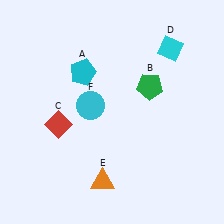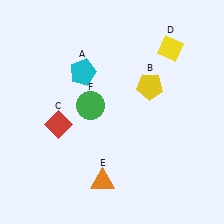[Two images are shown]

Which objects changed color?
B changed from green to yellow. D changed from cyan to yellow. F changed from cyan to green.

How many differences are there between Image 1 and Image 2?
There are 3 differences between the two images.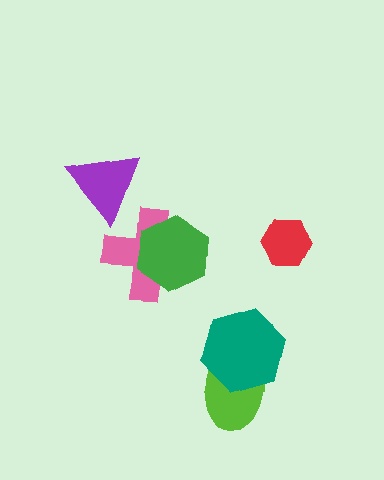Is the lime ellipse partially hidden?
Yes, it is partially covered by another shape.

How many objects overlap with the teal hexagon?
1 object overlaps with the teal hexagon.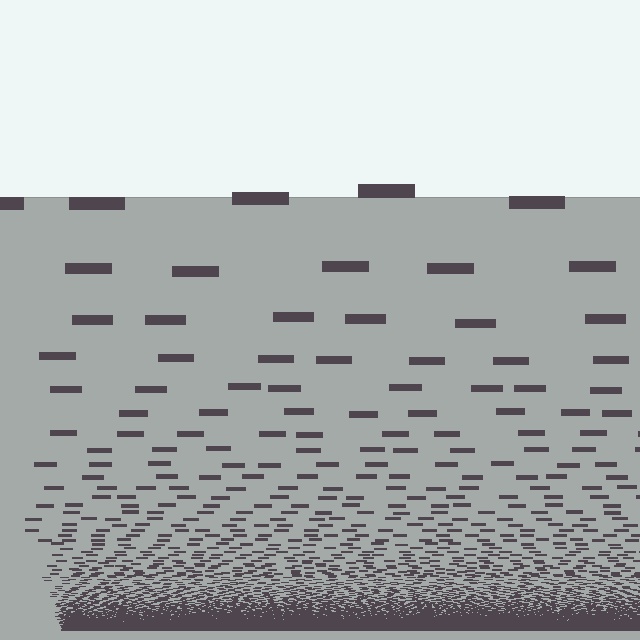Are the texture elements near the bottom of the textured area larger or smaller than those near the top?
Smaller. The gradient is inverted — elements near the bottom are smaller and denser.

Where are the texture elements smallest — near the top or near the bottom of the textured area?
Near the bottom.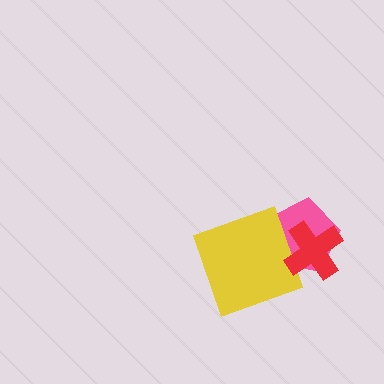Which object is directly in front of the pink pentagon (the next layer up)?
The yellow square is directly in front of the pink pentagon.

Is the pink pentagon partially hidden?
Yes, it is partially covered by another shape.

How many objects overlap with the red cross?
1 object overlaps with the red cross.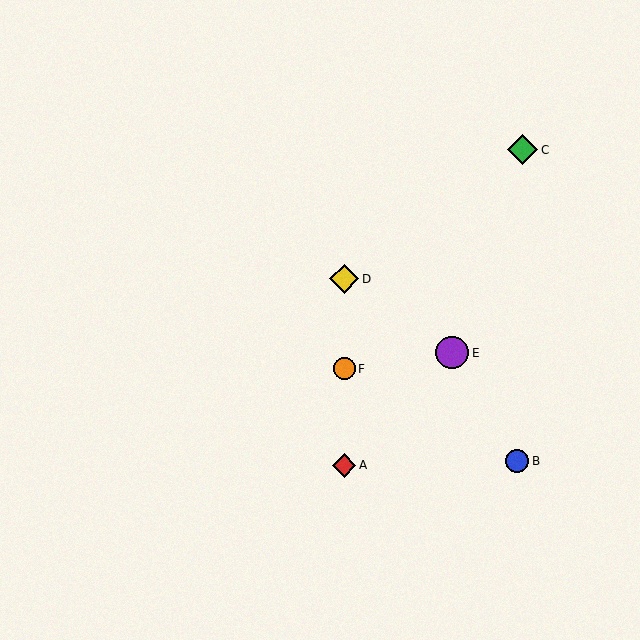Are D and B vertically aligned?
No, D is at x≈344 and B is at x≈517.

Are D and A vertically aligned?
Yes, both are at x≈344.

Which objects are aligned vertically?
Objects A, D, F are aligned vertically.